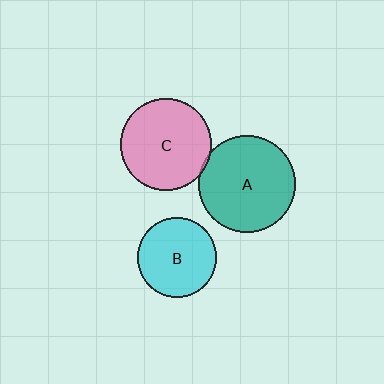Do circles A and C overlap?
Yes.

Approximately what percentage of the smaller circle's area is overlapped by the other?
Approximately 5%.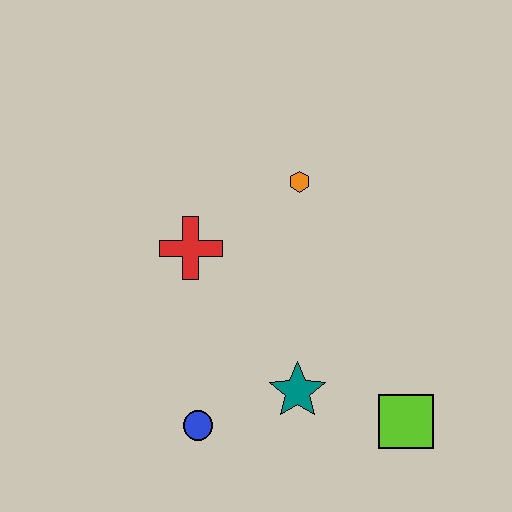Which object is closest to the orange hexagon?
The red cross is closest to the orange hexagon.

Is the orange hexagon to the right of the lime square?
No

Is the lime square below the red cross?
Yes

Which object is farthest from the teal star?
The orange hexagon is farthest from the teal star.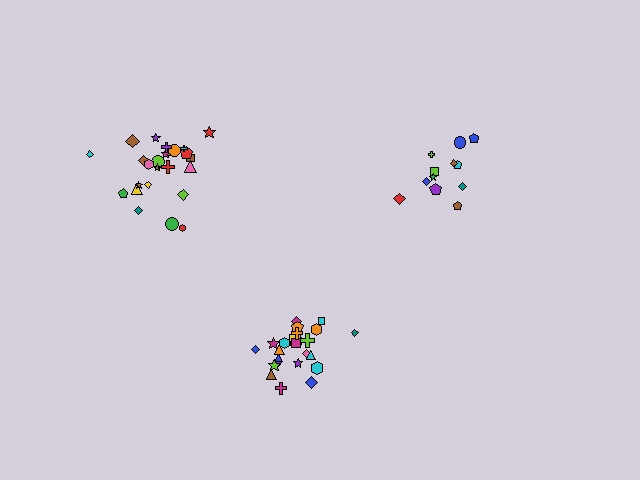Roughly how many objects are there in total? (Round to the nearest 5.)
Roughly 60 objects in total.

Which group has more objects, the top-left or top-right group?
The top-left group.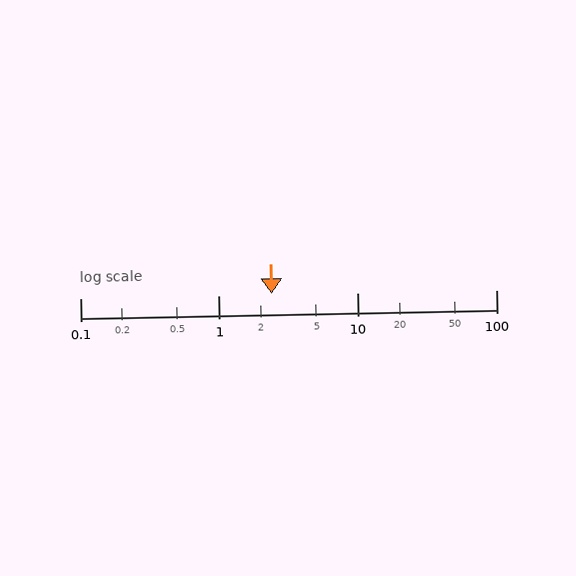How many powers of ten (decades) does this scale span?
The scale spans 3 decades, from 0.1 to 100.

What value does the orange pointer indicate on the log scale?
The pointer indicates approximately 2.4.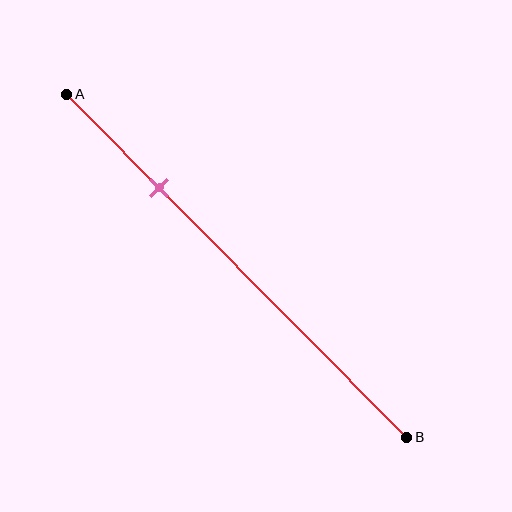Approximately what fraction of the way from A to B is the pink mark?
The pink mark is approximately 25% of the way from A to B.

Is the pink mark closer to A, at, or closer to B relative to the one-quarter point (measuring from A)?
The pink mark is approximately at the one-quarter point of segment AB.